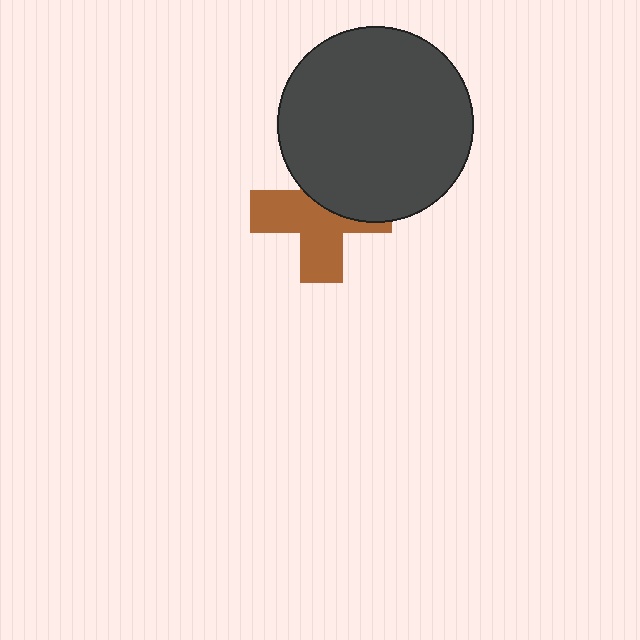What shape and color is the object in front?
The object in front is a dark gray circle.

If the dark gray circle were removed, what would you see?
You would see the complete brown cross.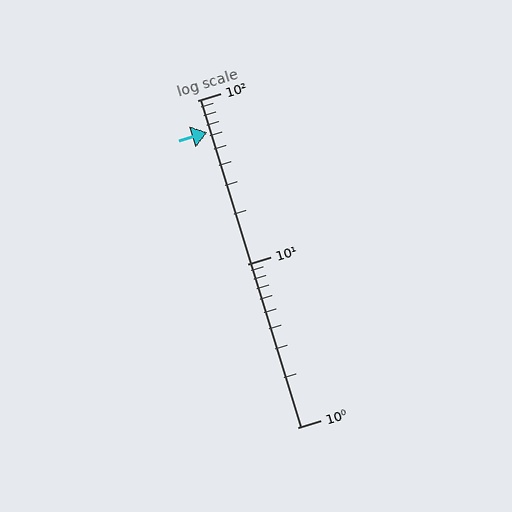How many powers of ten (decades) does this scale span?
The scale spans 2 decades, from 1 to 100.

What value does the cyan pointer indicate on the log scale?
The pointer indicates approximately 64.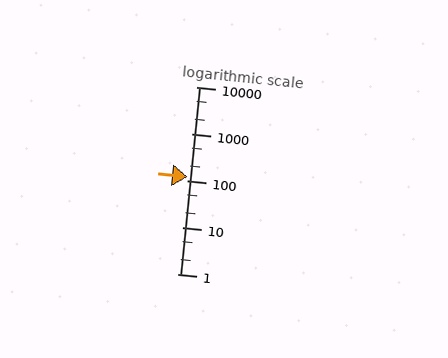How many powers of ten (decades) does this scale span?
The scale spans 4 decades, from 1 to 10000.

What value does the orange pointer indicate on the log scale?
The pointer indicates approximately 120.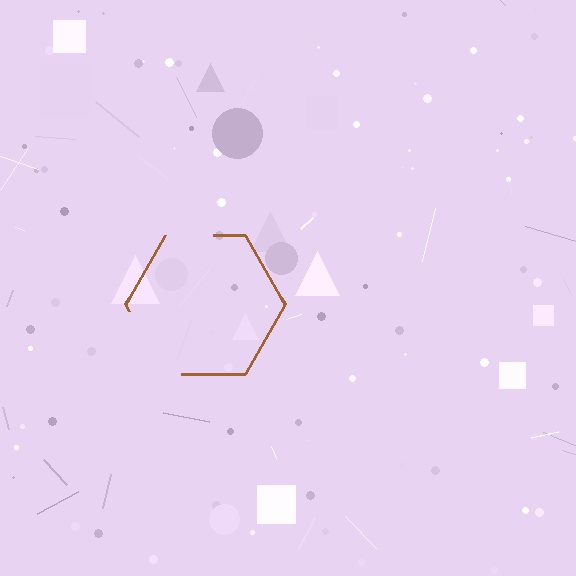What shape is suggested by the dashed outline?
The dashed outline suggests a hexagon.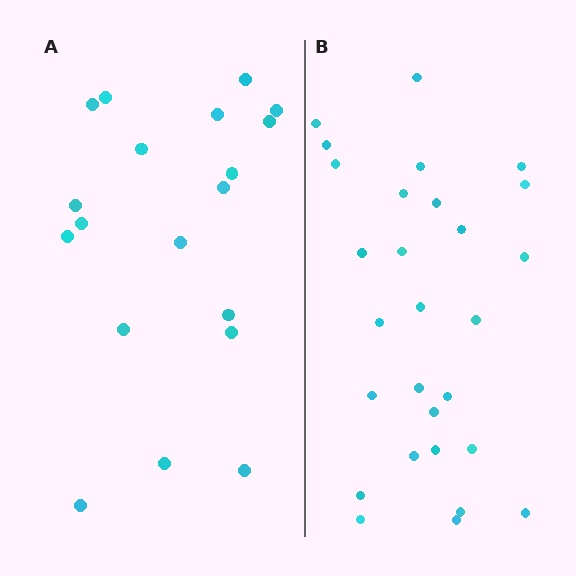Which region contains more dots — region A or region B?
Region B (the right region) has more dots.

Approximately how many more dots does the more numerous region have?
Region B has roughly 8 or so more dots than region A.